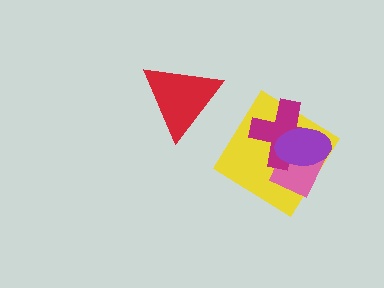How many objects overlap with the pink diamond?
3 objects overlap with the pink diamond.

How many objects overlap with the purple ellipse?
3 objects overlap with the purple ellipse.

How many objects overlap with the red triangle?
0 objects overlap with the red triangle.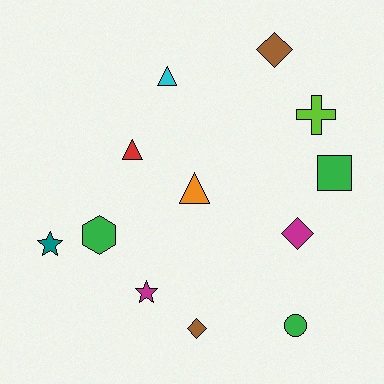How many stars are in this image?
There are 2 stars.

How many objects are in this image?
There are 12 objects.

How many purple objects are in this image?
There are no purple objects.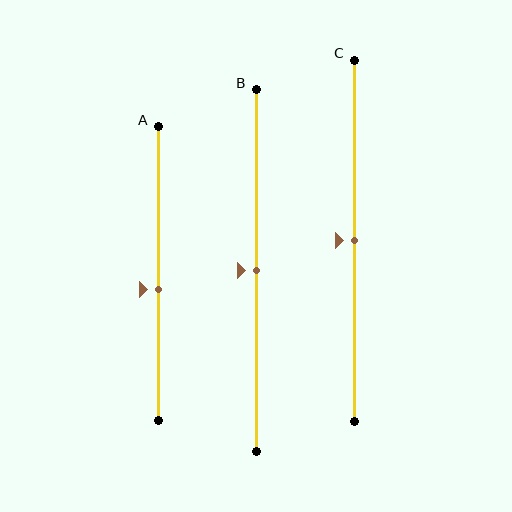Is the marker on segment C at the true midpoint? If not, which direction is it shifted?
Yes, the marker on segment C is at the true midpoint.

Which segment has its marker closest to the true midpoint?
Segment B has its marker closest to the true midpoint.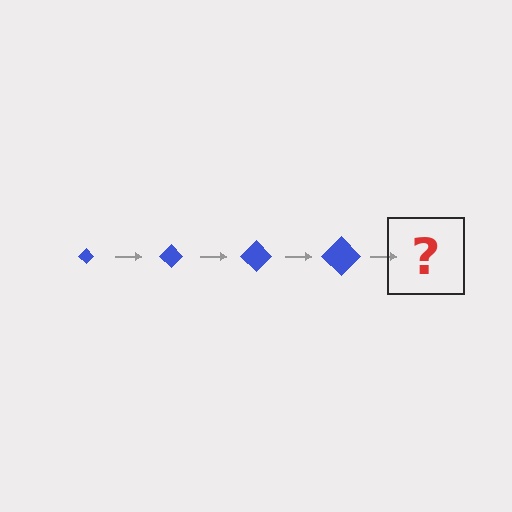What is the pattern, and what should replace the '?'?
The pattern is that the diamond gets progressively larger each step. The '?' should be a blue diamond, larger than the previous one.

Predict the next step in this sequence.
The next step is a blue diamond, larger than the previous one.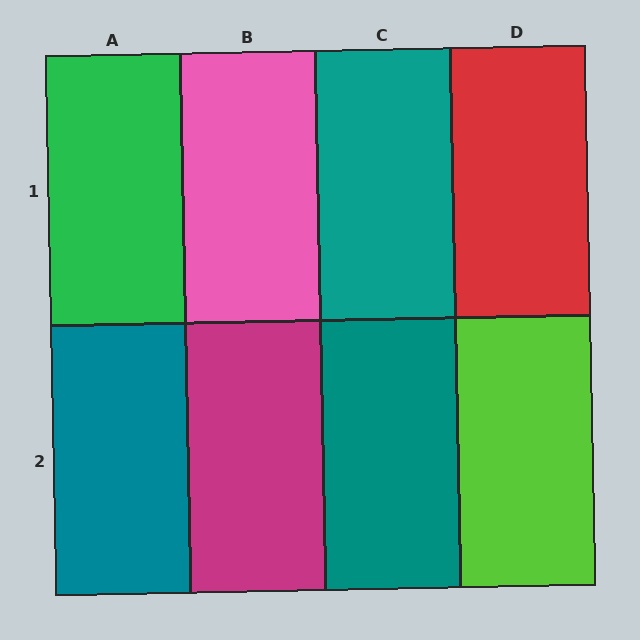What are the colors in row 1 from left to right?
Green, pink, teal, red.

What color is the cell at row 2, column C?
Teal.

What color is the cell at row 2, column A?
Teal.